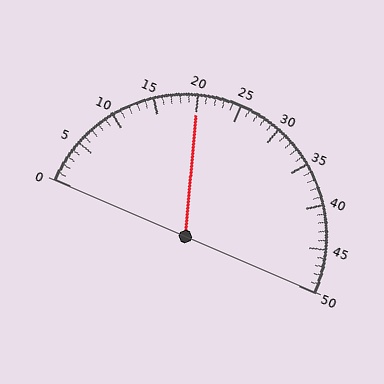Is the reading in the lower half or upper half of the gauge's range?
The reading is in the lower half of the range (0 to 50).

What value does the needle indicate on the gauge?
The needle indicates approximately 20.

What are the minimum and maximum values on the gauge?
The gauge ranges from 0 to 50.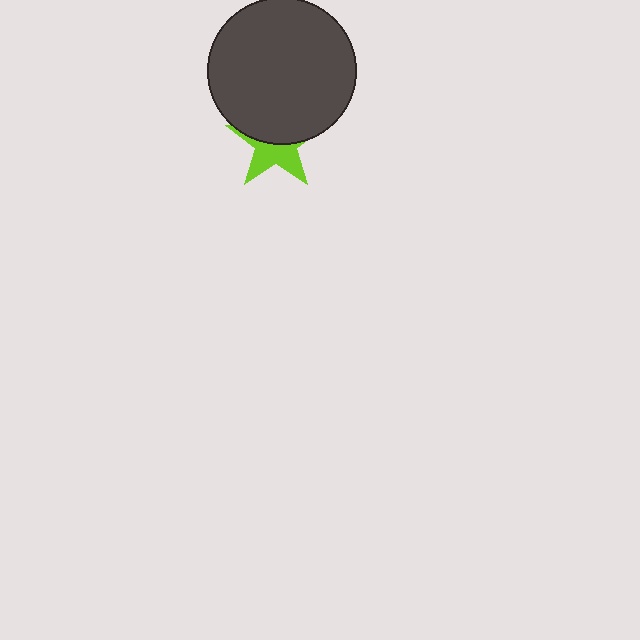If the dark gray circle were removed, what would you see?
You would see the complete lime star.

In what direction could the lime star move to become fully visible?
The lime star could move down. That would shift it out from behind the dark gray circle entirely.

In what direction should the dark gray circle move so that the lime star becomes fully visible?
The dark gray circle should move up. That is the shortest direction to clear the overlap and leave the lime star fully visible.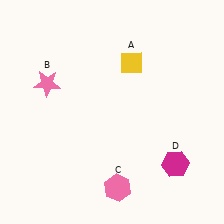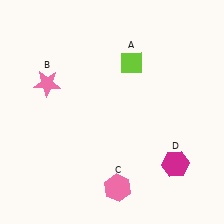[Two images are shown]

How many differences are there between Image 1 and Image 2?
There is 1 difference between the two images.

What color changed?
The diamond (A) changed from yellow in Image 1 to lime in Image 2.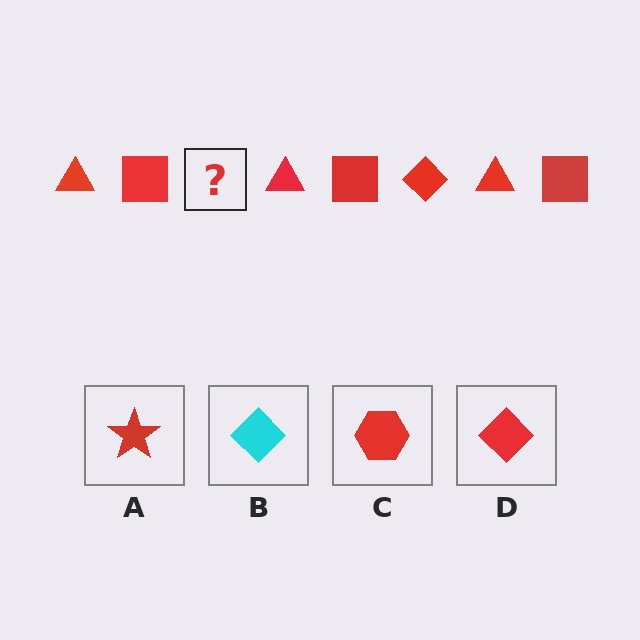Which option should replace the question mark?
Option D.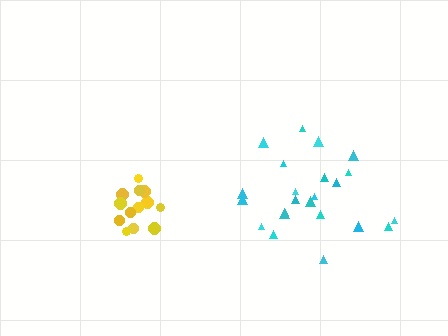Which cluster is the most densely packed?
Yellow.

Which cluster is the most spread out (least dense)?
Cyan.